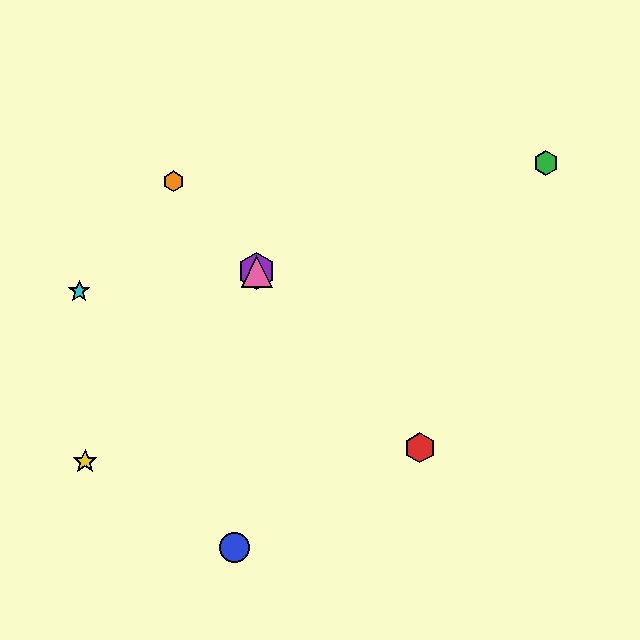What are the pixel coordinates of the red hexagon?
The red hexagon is at (420, 448).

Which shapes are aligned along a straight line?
The red hexagon, the purple hexagon, the orange hexagon, the pink triangle are aligned along a straight line.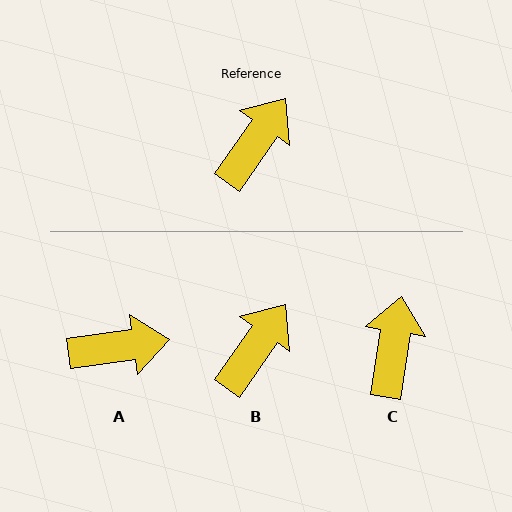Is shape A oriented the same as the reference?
No, it is off by about 47 degrees.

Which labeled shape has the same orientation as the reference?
B.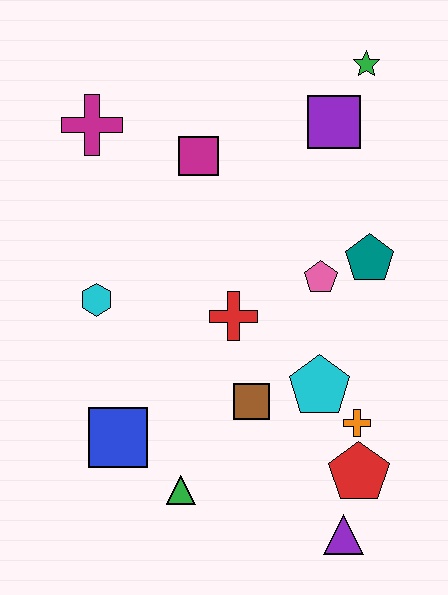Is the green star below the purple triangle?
No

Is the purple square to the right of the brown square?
Yes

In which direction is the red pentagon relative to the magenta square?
The red pentagon is below the magenta square.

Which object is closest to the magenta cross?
The magenta square is closest to the magenta cross.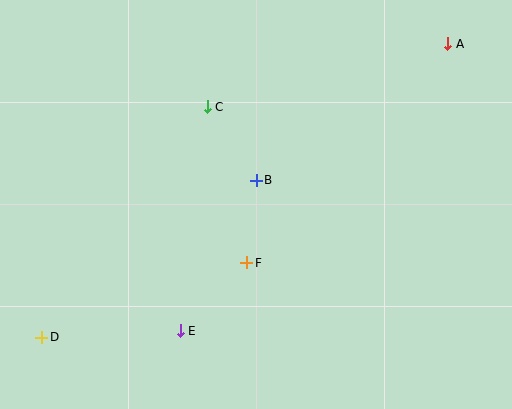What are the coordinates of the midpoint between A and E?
The midpoint between A and E is at (314, 187).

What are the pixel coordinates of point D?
Point D is at (42, 337).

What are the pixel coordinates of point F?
Point F is at (247, 263).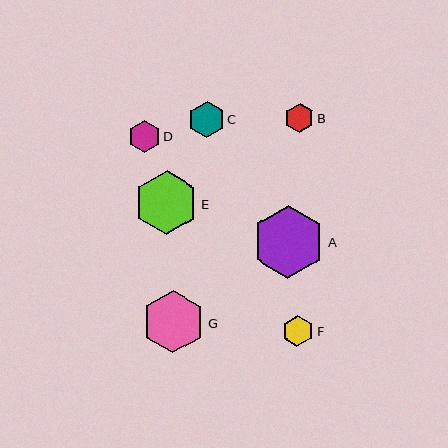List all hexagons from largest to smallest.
From largest to smallest: A, E, G, C, D, F, B.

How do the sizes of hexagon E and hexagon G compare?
Hexagon E and hexagon G are approximately the same size.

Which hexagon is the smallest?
Hexagon B is the smallest with a size of approximately 29 pixels.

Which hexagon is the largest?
Hexagon A is the largest with a size of approximately 73 pixels.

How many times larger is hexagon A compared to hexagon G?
Hexagon A is approximately 1.2 times the size of hexagon G.